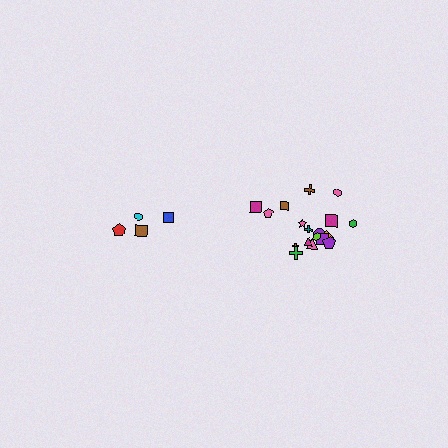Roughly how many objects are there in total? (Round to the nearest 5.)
Roughly 20 objects in total.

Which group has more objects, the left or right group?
The right group.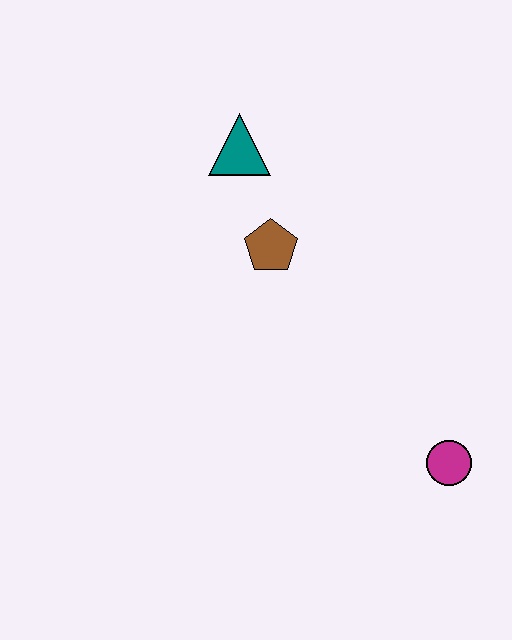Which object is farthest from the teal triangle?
The magenta circle is farthest from the teal triangle.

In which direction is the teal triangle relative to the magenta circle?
The teal triangle is above the magenta circle.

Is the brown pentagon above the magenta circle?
Yes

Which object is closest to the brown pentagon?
The teal triangle is closest to the brown pentagon.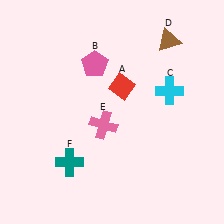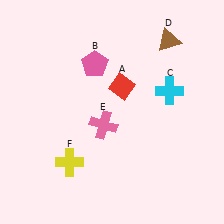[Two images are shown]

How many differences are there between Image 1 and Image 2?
There is 1 difference between the two images.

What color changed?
The cross (F) changed from teal in Image 1 to yellow in Image 2.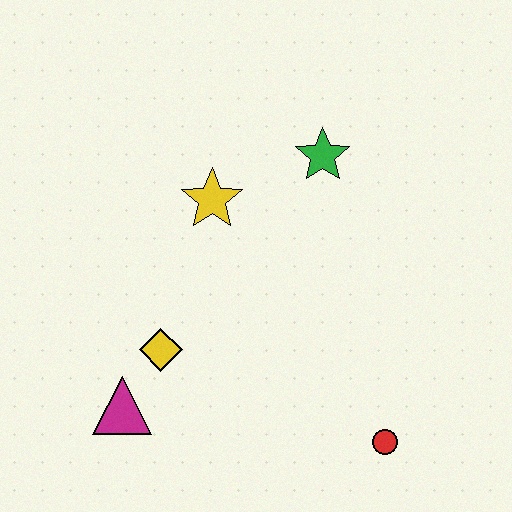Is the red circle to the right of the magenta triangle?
Yes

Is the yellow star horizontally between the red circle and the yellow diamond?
Yes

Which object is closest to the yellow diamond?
The magenta triangle is closest to the yellow diamond.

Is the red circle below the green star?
Yes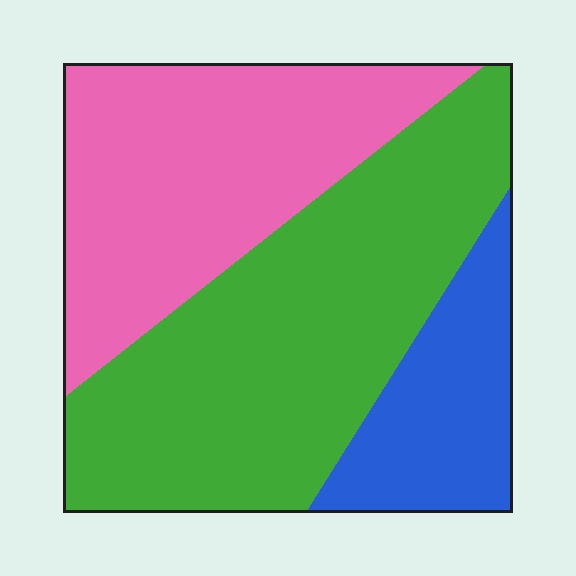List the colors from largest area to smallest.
From largest to smallest: green, pink, blue.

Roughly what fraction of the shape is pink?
Pink covers about 35% of the shape.